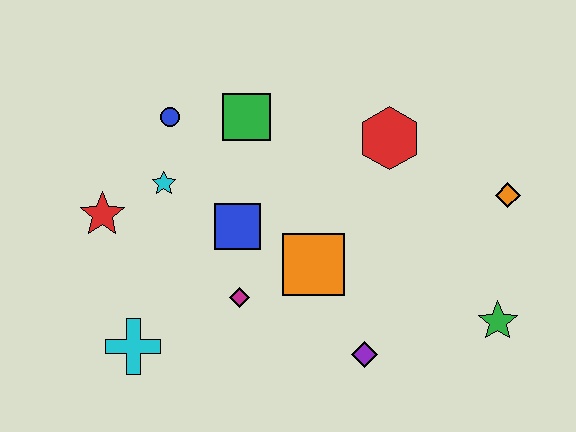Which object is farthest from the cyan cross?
The orange diamond is farthest from the cyan cross.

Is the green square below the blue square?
No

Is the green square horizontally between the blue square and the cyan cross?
No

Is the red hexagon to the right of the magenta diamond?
Yes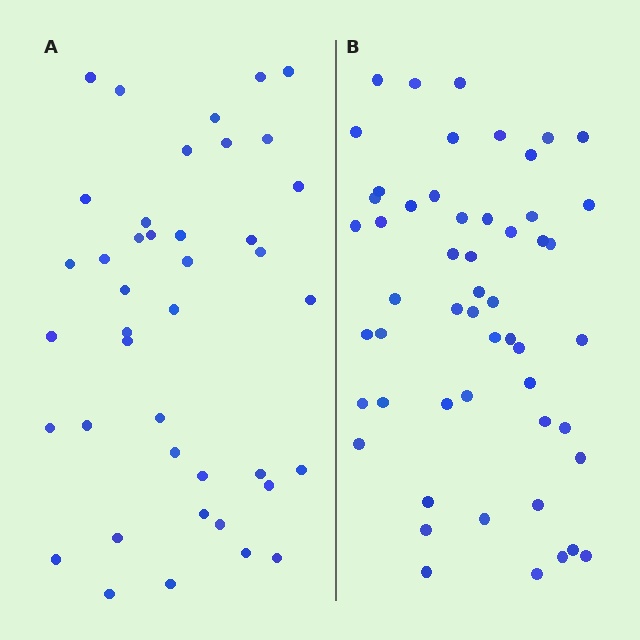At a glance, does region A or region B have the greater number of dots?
Region B (the right region) has more dots.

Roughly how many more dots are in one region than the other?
Region B has roughly 12 or so more dots than region A.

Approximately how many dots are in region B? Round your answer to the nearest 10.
About 50 dots. (The exact count is 53, which rounds to 50.)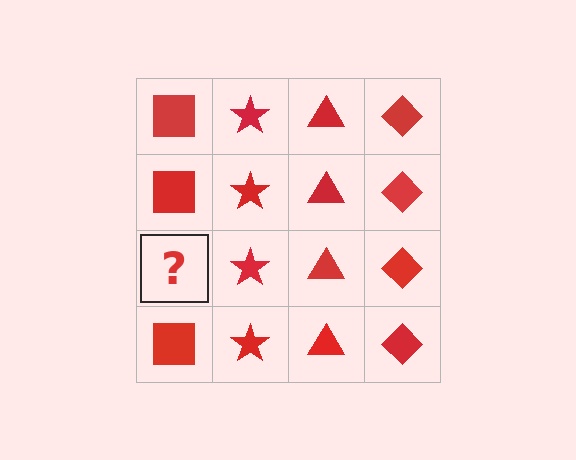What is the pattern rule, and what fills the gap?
The rule is that each column has a consistent shape. The gap should be filled with a red square.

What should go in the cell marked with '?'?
The missing cell should contain a red square.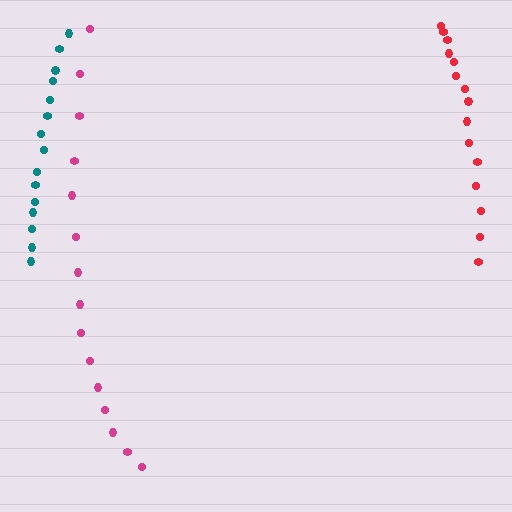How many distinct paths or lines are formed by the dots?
There are 3 distinct paths.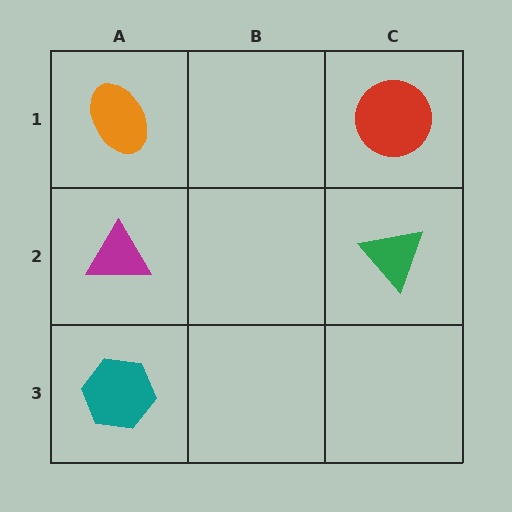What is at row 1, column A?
An orange ellipse.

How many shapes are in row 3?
1 shape.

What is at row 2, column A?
A magenta triangle.